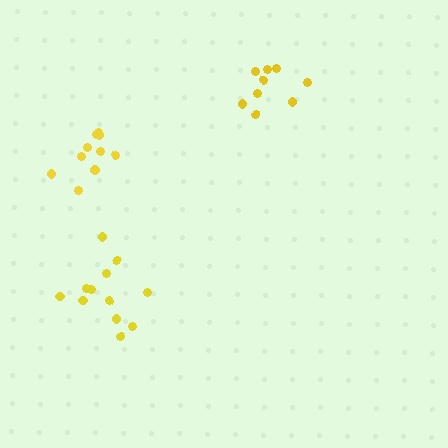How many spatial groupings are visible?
There are 3 spatial groupings.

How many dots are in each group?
Group 1: 9 dots, Group 2: 10 dots, Group 3: 12 dots (31 total).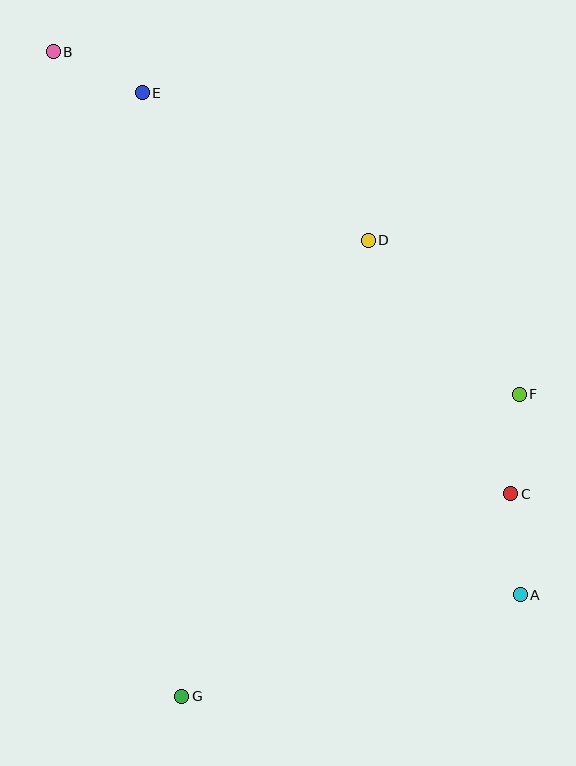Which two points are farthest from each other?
Points A and B are farthest from each other.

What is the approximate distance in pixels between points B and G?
The distance between B and G is approximately 657 pixels.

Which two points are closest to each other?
Points B and E are closest to each other.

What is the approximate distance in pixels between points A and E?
The distance between A and E is approximately 628 pixels.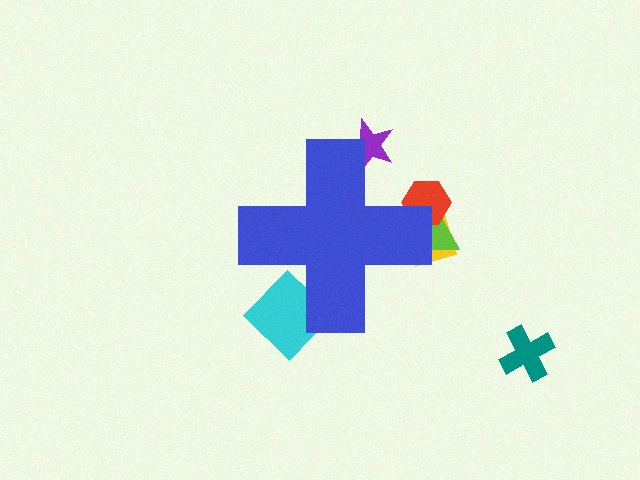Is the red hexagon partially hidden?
Yes, the red hexagon is partially hidden behind the blue cross.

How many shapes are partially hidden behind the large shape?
5 shapes are partially hidden.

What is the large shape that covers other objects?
A blue cross.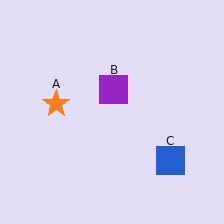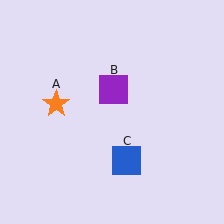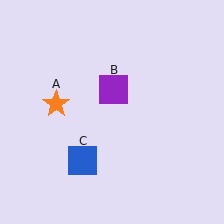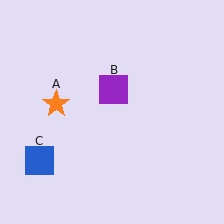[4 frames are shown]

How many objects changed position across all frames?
1 object changed position: blue square (object C).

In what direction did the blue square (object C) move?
The blue square (object C) moved left.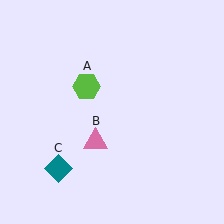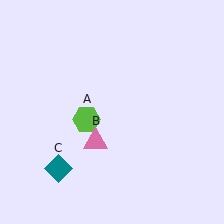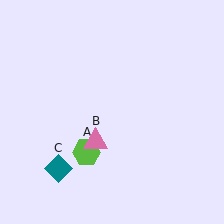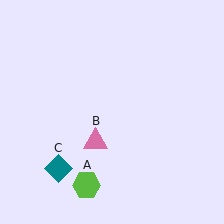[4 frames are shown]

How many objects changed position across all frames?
1 object changed position: lime hexagon (object A).